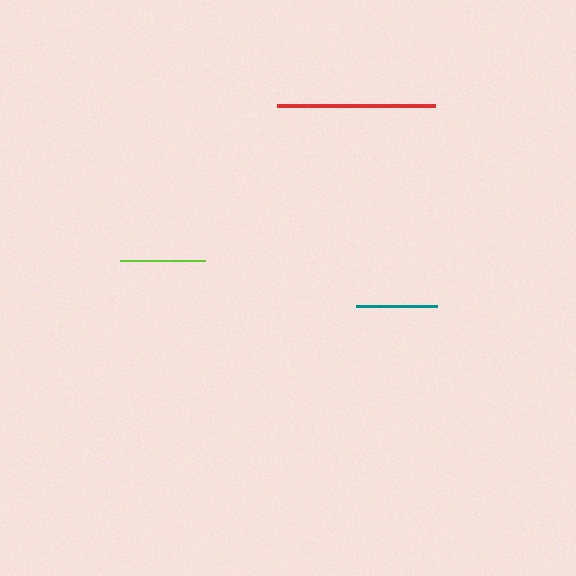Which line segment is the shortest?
The teal line is the shortest at approximately 80 pixels.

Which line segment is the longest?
The red line is the longest at approximately 159 pixels.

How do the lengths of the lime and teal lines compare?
The lime and teal lines are approximately the same length.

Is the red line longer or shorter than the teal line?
The red line is longer than the teal line.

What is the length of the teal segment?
The teal segment is approximately 80 pixels long.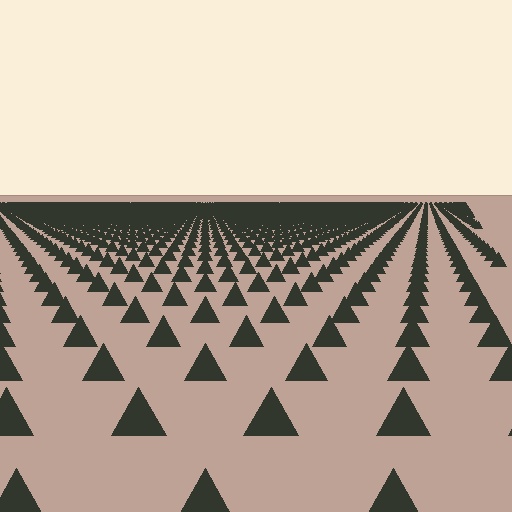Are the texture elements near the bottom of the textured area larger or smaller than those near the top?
Larger. Near the bottom, elements are closer to the viewer and appear at a bigger on-screen size.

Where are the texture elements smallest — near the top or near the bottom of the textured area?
Near the top.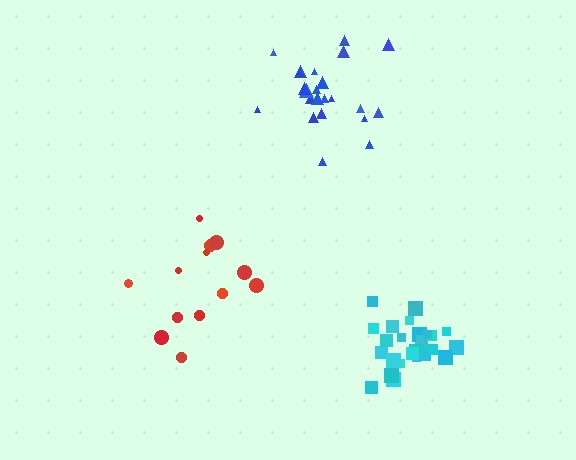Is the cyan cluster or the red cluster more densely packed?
Cyan.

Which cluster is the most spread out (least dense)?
Red.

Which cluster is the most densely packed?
Cyan.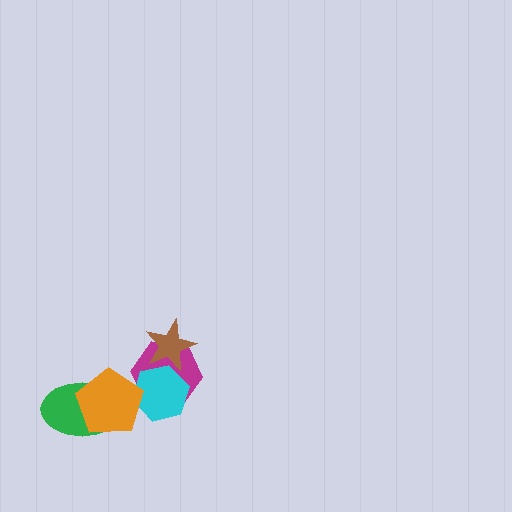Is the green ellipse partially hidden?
Yes, it is partially covered by another shape.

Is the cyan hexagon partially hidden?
Yes, it is partially covered by another shape.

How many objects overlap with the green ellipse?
1 object overlaps with the green ellipse.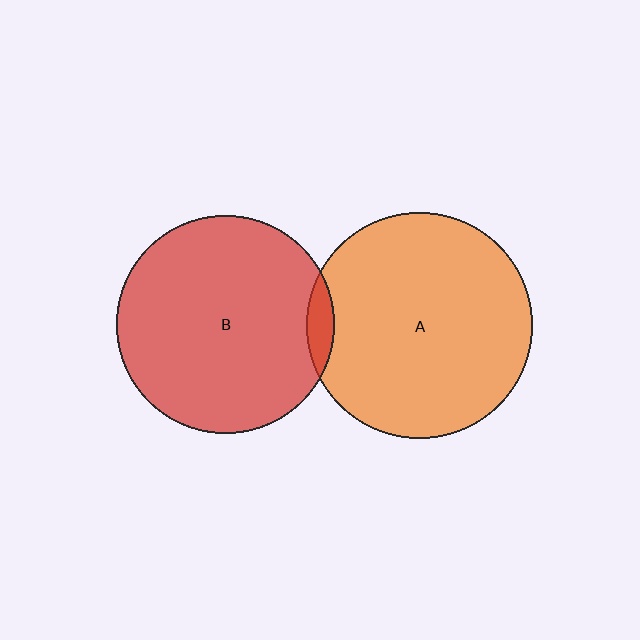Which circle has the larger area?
Circle A (orange).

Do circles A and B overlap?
Yes.